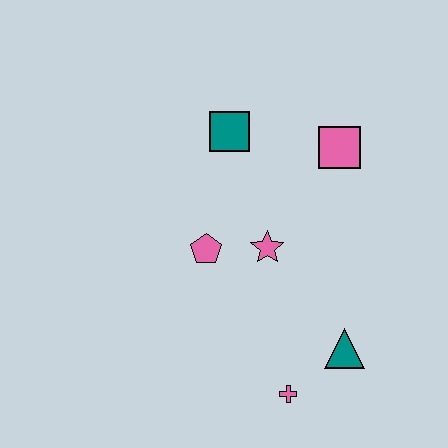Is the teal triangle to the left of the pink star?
No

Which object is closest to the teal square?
The pink square is closest to the teal square.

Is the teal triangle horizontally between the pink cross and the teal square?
No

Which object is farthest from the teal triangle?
The teal square is farthest from the teal triangle.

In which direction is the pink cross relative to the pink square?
The pink cross is below the pink square.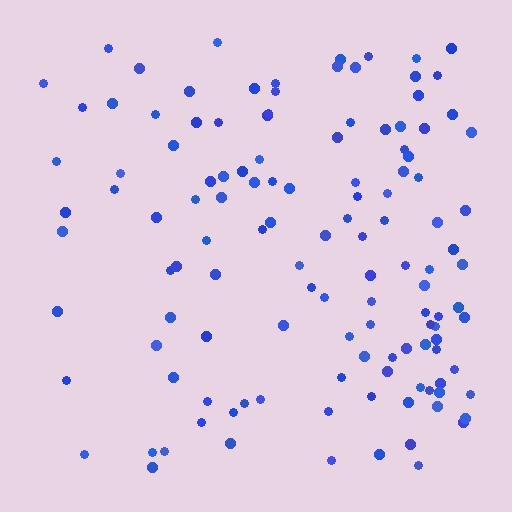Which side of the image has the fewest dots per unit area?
The left.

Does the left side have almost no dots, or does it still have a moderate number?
Still a moderate number, just noticeably fewer than the right.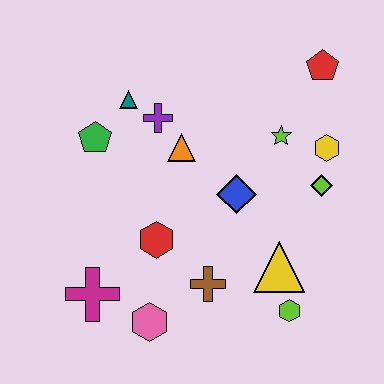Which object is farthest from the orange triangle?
The lime hexagon is farthest from the orange triangle.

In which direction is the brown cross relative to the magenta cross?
The brown cross is to the right of the magenta cross.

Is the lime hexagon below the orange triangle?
Yes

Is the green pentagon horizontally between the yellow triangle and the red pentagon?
No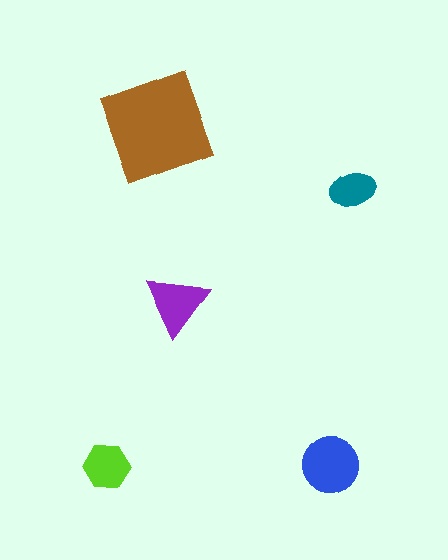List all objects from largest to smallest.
The brown square, the blue circle, the purple triangle, the lime hexagon, the teal ellipse.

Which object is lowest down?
The lime hexagon is bottommost.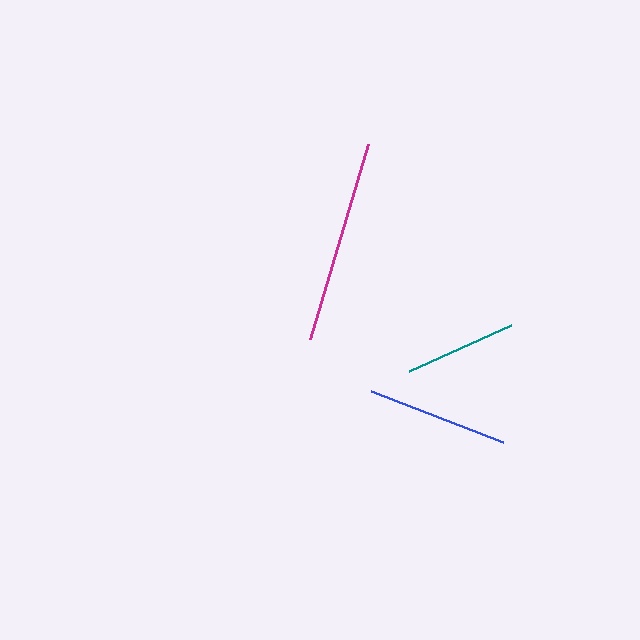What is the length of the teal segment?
The teal segment is approximately 112 pixels long.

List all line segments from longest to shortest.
From longest to shortest: magenta, blue, teal.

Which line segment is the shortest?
The teal line is the shortest at approximately 112 pixels.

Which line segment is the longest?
The magenta line is the longest at approximately 203 pixels.